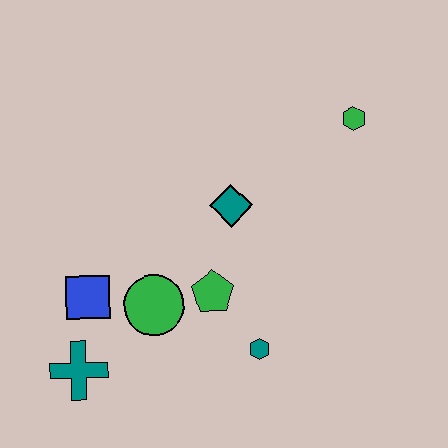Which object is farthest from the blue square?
The green hexagon is farthest from the blue square.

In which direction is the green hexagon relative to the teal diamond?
The green hexagon is to the right of the teal diamond.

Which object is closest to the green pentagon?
The green circle is closest to the green pentagon.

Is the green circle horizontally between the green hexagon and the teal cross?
Yes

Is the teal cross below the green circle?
Yes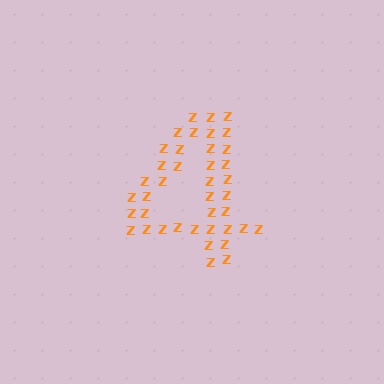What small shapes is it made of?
It is made of small letter Z's.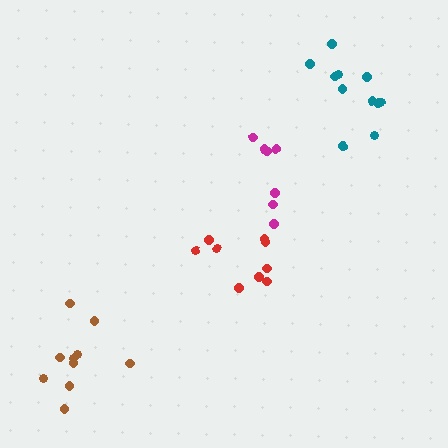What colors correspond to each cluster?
The clusters are colored: red, brown, magenta, teal.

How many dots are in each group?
Group 1: 9 dots, Group 2: 10 dots, Group 3: 7 dots, Group 4: 11 dots (37 total).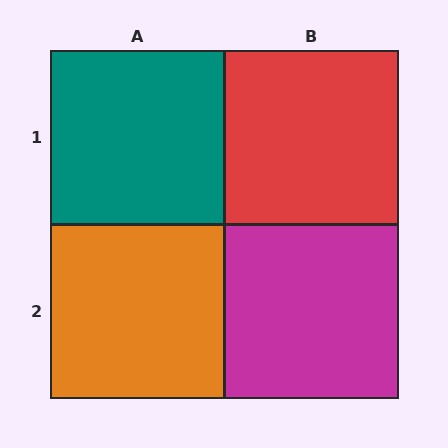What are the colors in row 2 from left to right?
Orange, magenta.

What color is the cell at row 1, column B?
Red.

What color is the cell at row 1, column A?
Teal.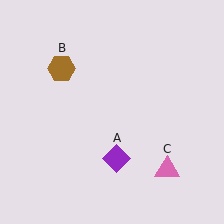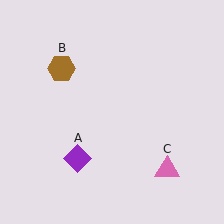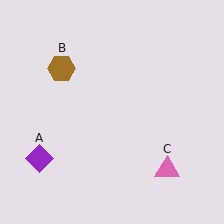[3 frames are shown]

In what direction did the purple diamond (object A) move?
The purple diamond (object A) moved left.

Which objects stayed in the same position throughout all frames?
Brown hexagon (object B) and pink triangle (object C) remained stationary.